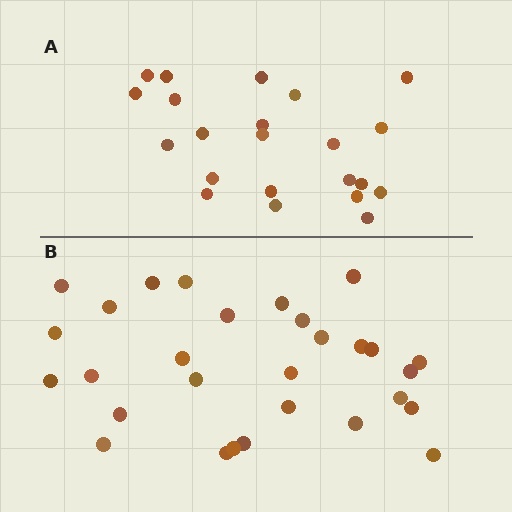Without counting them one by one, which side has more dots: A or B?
Region B (the bottom region) has more dots.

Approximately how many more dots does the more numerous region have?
Region B has roughly 8 or so more dots than region A.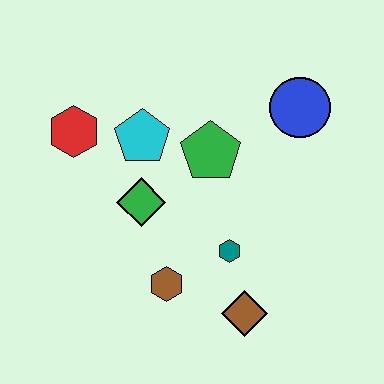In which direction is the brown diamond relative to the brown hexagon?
The brown diamond is to the right of the brown hexagon.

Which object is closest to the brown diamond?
The teal hexagon is closest to the brown diamond.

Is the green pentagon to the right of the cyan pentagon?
Yes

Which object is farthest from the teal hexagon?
The red hexagon is farthest from the teal hexagon.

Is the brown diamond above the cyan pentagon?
No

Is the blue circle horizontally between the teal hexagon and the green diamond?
No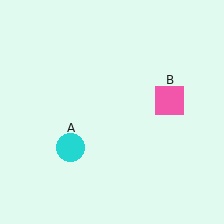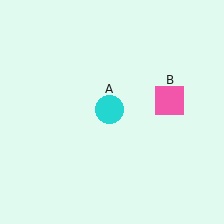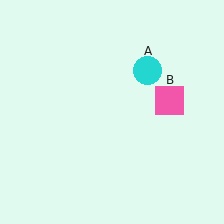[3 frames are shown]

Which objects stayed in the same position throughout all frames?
Pink square (object B) remained stationary.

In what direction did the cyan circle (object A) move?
The cyan circle (object A) moved up and to the right.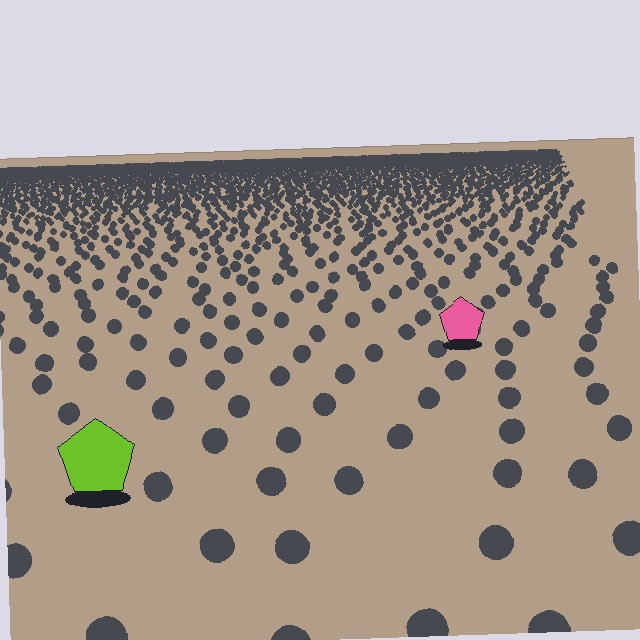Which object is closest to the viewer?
The lime pentagon is closest. The texture marks near it are larger and more spread out.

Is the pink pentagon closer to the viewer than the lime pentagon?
No. The lime pentagon is closer — you can tell from the texture gradient: the ground texture is coarser near it.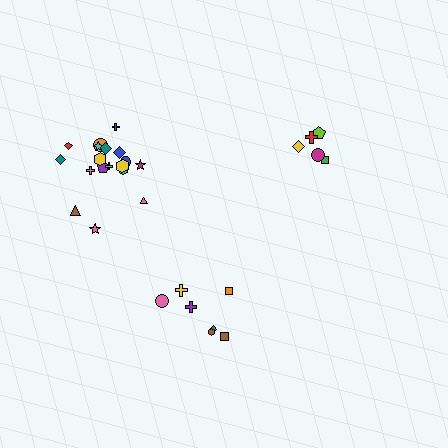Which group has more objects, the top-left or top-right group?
The top-left group.